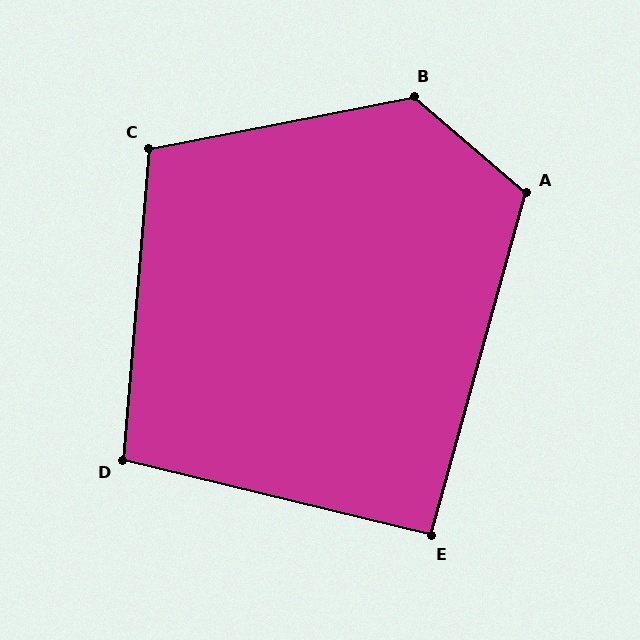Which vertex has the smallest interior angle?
E, at approximately 92 degrees.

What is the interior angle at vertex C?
Approximately 106 degrees (obtuse).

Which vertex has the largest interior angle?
B, at approximately 128 degrees.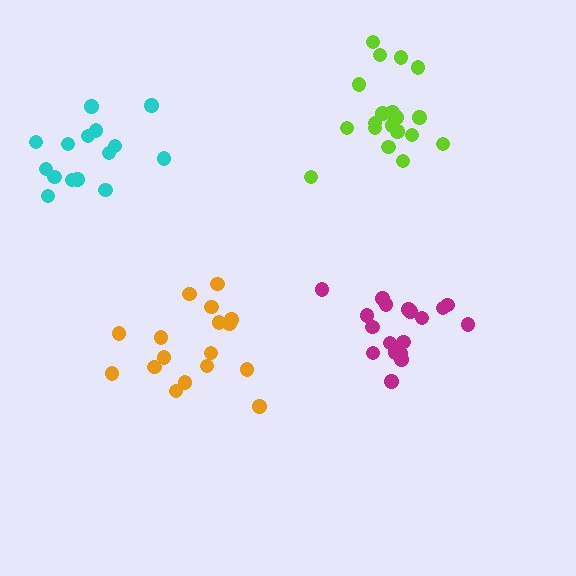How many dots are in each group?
Group 1: 17 dots, Group 2: 19 dots, Group 3: 18 dots, Group 4: 15 dots (69 total).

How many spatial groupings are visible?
There are 4 spatial groupings.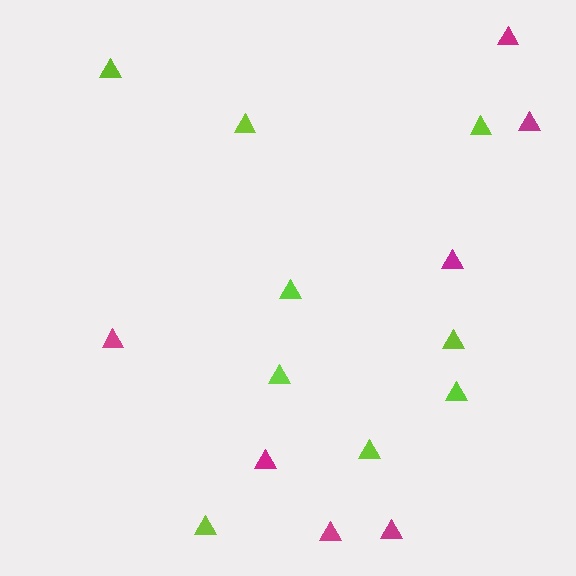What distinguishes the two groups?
There are 2 groups: one group of magenta triangles (7) and one group of lime triangles (9).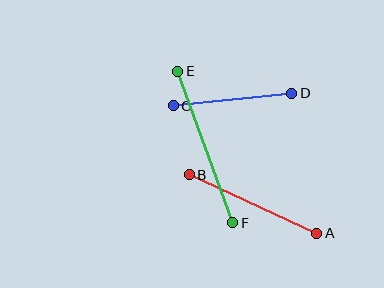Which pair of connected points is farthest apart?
Points E and F are farthest apart.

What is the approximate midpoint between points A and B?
The midpoint is at approximately (253, 204) pixels.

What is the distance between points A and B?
The distance is approximately 140 pixels.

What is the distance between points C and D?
The distance is approximately 119 pixels.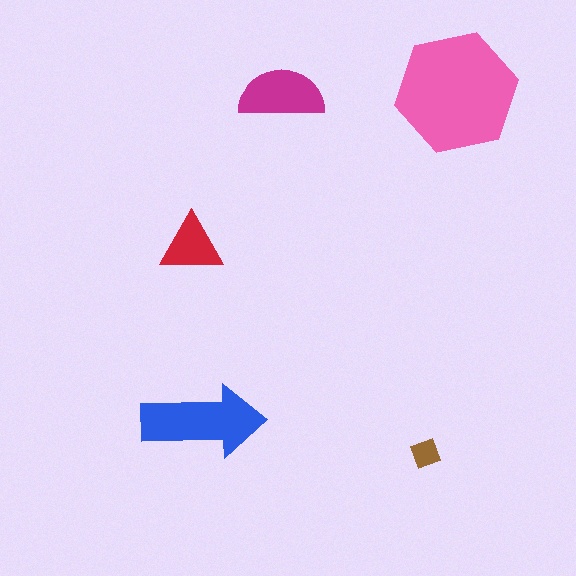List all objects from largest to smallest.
The pink hexagon, the blue arrow, the magenta semicircle, the red triangle, the brown diamond.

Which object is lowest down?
The brown diamond is bottommost.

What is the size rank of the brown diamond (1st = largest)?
5th.